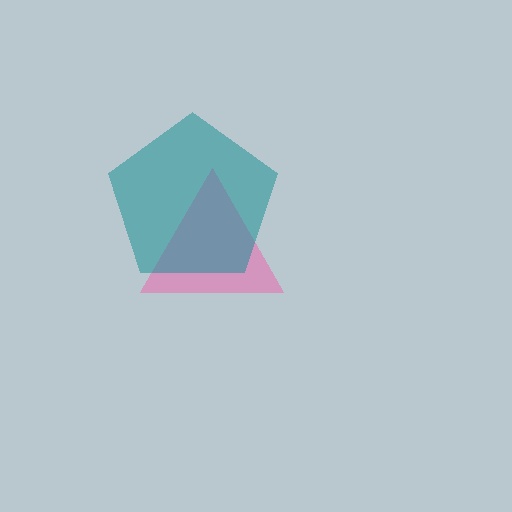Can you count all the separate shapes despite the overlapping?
Yes, there are 2 separate shapes.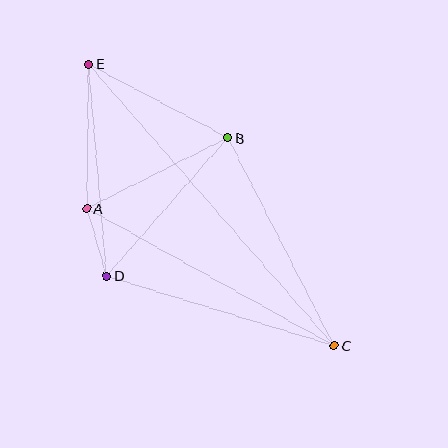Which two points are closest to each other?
Points A and D are closest to each other.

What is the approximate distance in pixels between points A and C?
The distance between A and C is approximately 283 pixels.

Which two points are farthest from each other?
Points C and E are farthest from each other.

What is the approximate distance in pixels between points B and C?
The distance between B and C is approximately 233 pixels.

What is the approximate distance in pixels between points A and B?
The distance between A and B is approximately 158 pixels.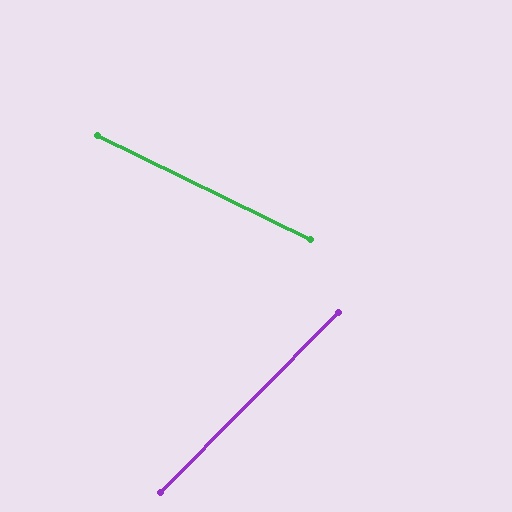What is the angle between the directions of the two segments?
Approximately 71 degrees.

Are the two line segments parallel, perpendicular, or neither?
Neither parallel nor perpendicular — they differ by about 71°.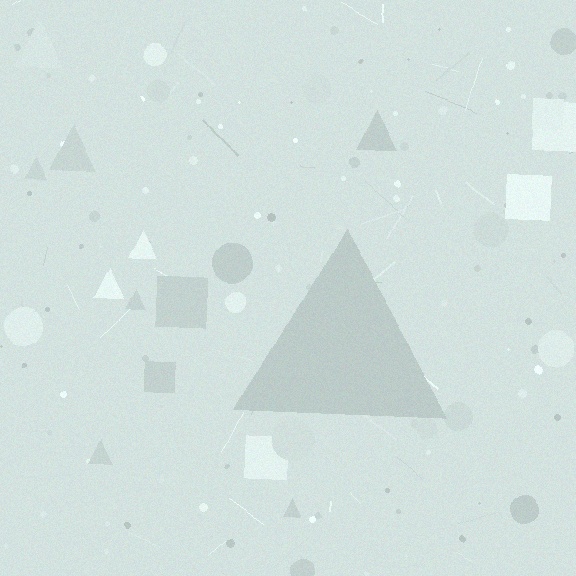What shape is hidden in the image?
A triangle is hidden in the image.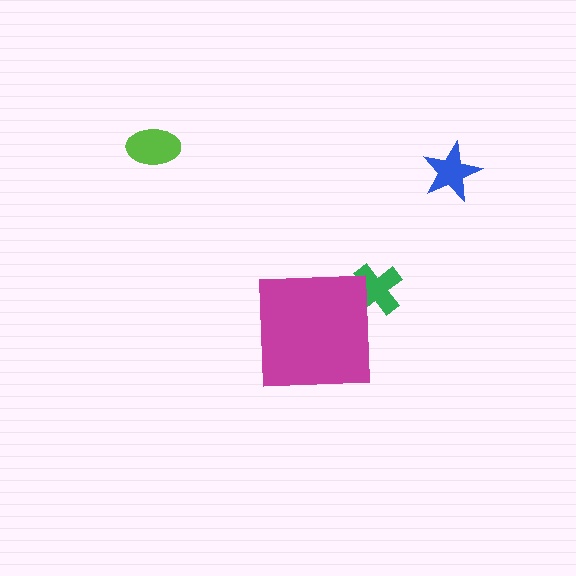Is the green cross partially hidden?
Yes, the green cross is partially hidden behind the magenta square.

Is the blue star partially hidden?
No, the blue star is fully visible.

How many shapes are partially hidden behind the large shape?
1 shape is partially hidden.